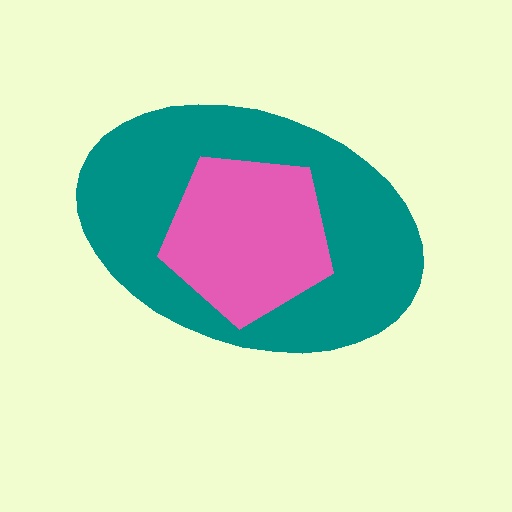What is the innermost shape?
The pink pentagon.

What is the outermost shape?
The teal ellipse.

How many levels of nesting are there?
2.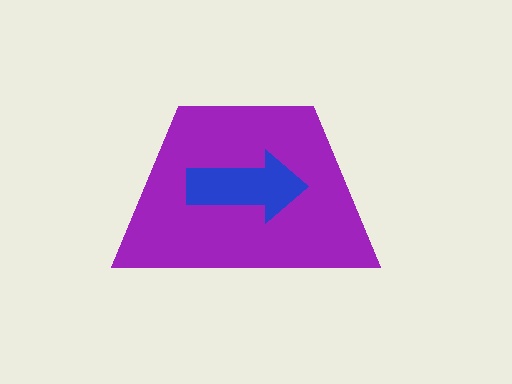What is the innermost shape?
The blue arrow.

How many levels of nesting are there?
2.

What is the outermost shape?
The purple trapezoid.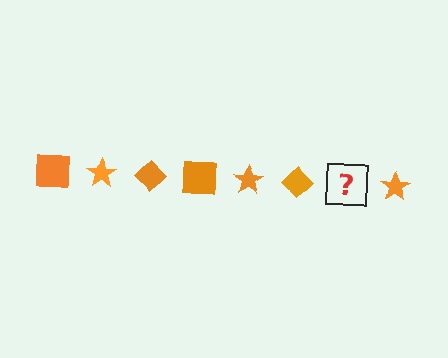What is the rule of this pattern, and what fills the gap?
The rule is that the pattern cycles through square, star, diamond shapes in orange. The gap should be filled with an orange square.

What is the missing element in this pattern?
The missing element is an orange square.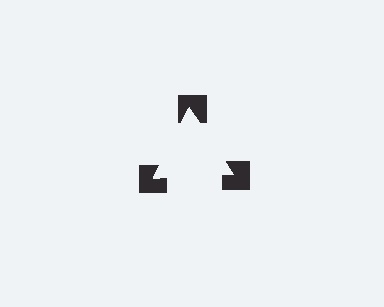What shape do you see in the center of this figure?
An illusory triangle — its edges are inferred from the aligned wedge cuts in the notched squares, not physically drawn.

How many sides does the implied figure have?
3 sides.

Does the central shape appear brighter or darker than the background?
It typically appears slightly brighter than the background, even though no actual brightness change is drawn.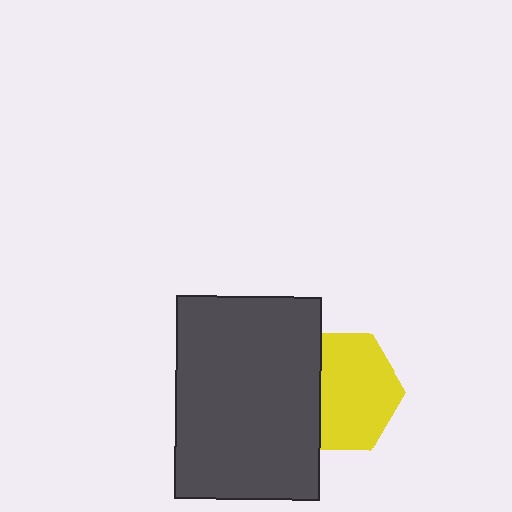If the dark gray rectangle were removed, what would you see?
You would see the complete yellow hexagon.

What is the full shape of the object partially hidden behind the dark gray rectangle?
The partially hidden object is a yellow hexagon.